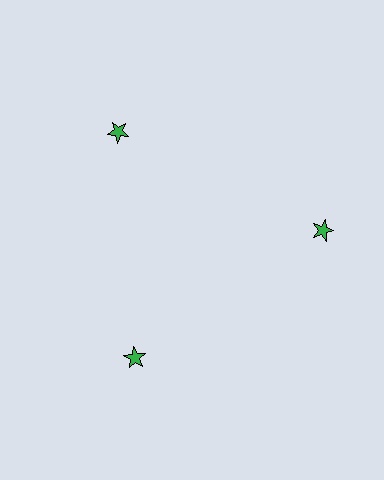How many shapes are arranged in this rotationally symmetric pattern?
There are 3 shapes, arranged in 3 groups of 1.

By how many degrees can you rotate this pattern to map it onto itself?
The pattern maps onto itself every 120 degrees of rotation.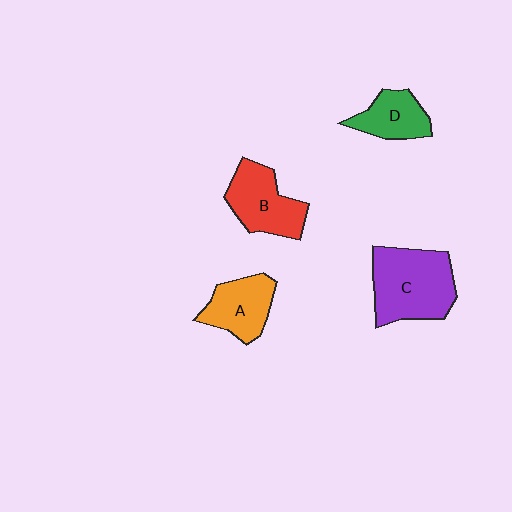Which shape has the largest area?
Shape C (purple).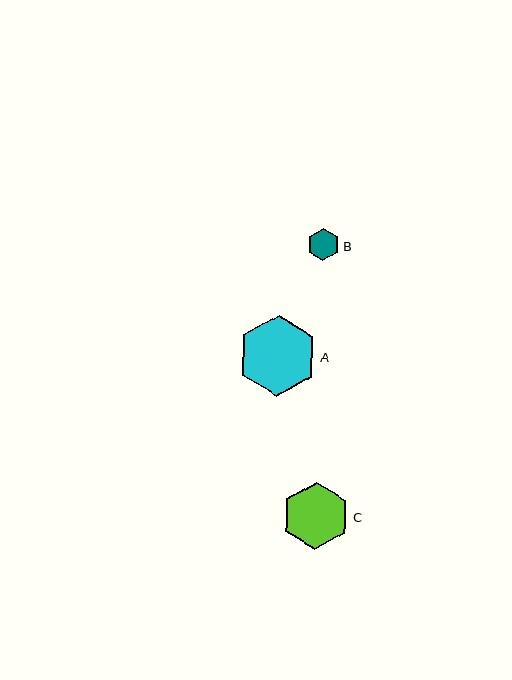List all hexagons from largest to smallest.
From largest to smallest: A, C, B.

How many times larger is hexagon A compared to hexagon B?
Hexagon A is approximately 2.5 times the size of hexagon B.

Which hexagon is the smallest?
Hexagon B is the smallest with a size of approximately 32 pixels.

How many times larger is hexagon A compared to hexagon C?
Hexagon A is approximately 1.2 times the size of hexagon C.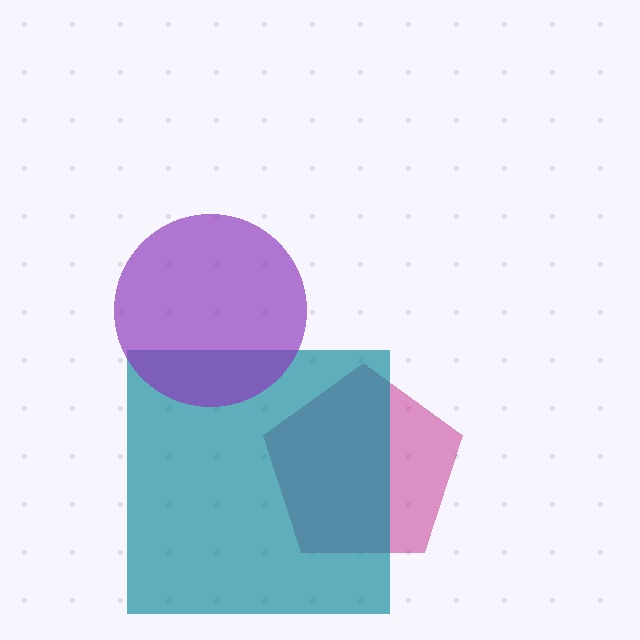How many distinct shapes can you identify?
There are 3 distinct shapes: a magenta pentagon, a teal square, a purple circle.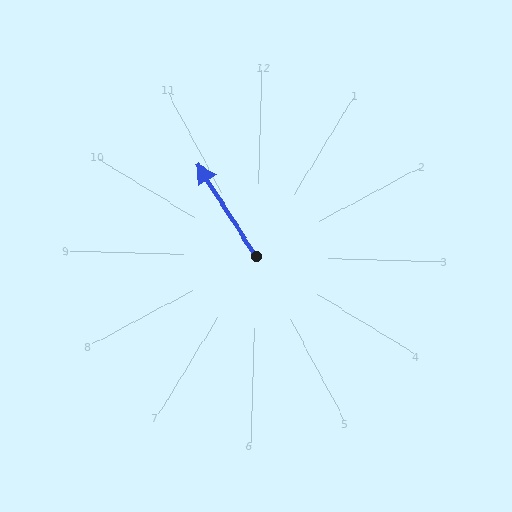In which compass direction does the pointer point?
Northwest.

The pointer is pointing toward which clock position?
Roughly 11 o'clock.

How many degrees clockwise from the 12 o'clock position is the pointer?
Approximately 326 degrees.